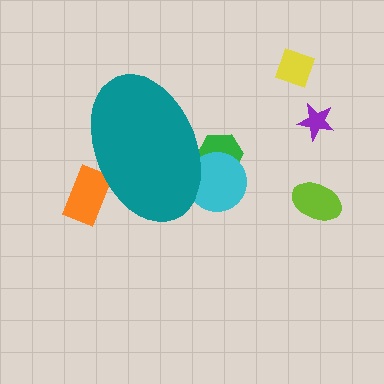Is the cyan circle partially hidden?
Yes, the cyan circle is partially hidden behind the teal ellipse.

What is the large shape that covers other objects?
A teal ellipse.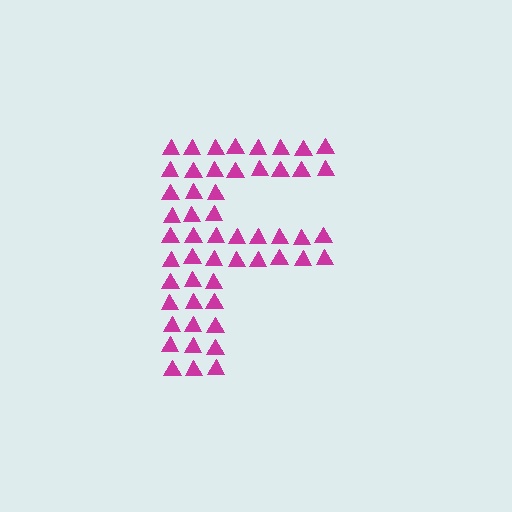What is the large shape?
The large shape is the letter F.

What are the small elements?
The small elements are triangles.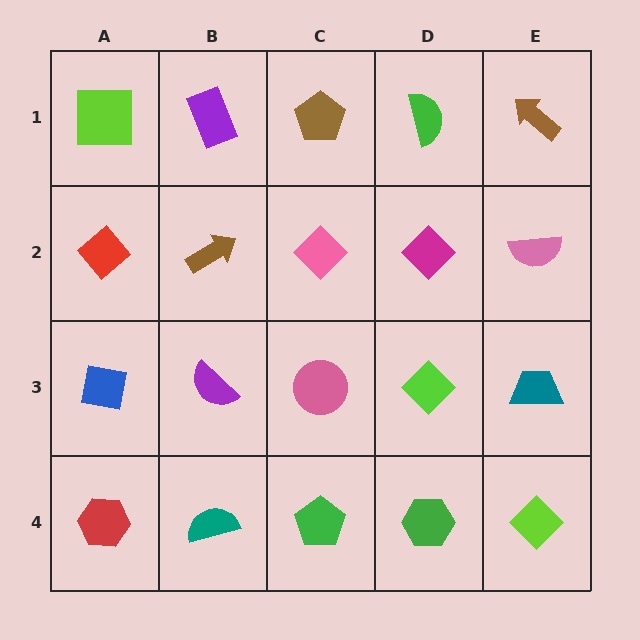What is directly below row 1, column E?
A pink semicircle.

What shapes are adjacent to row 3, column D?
A magenta diamond (row 2, column D), a green hexagon (row 4, column D), a pink circle (row 3, column C), a teal trapezoid (row 3, column E).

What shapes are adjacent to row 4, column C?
A pink circle (row 3, column C), a teal semicircle (row 4, column B), a green hexagon (row 4, column D).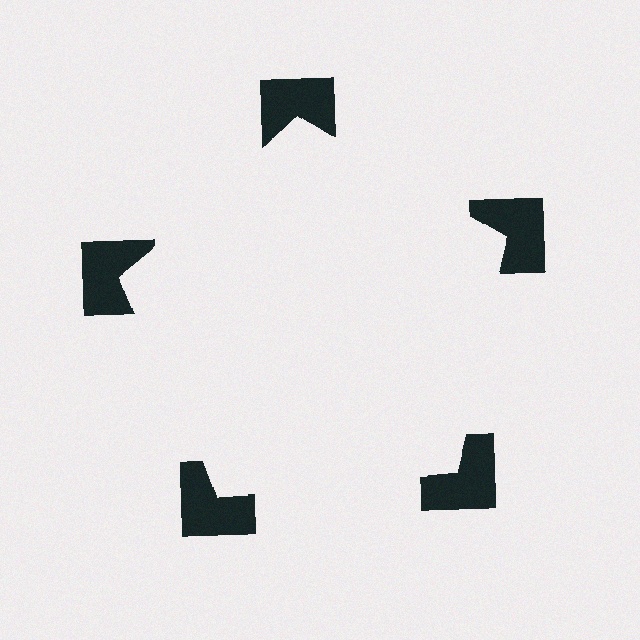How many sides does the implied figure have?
5 sides.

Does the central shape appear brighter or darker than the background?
It typically appears slightly brighter than the background, even though no actual brightness change is drawn.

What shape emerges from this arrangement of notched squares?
An illusory pentagon — its edges are inferred from the aligned wedge cuts in the notched squares, not physically drawn.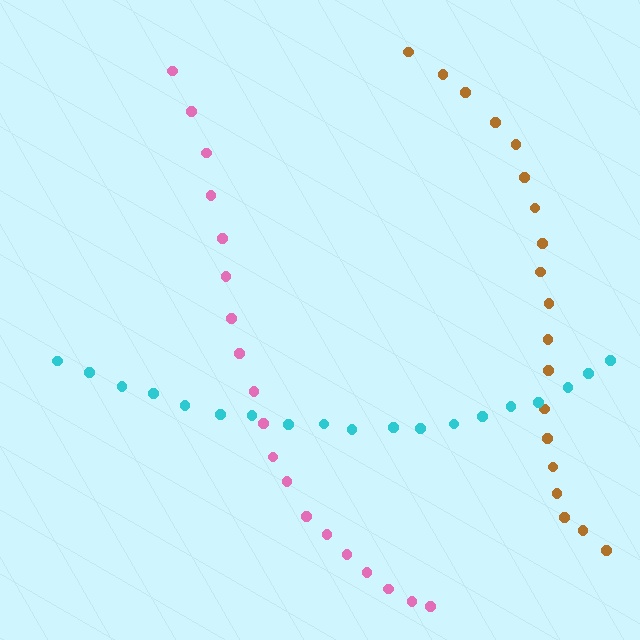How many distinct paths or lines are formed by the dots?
There are 3 distinct paths.